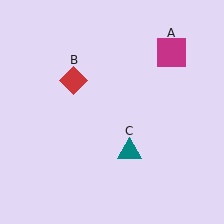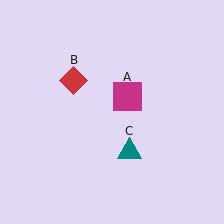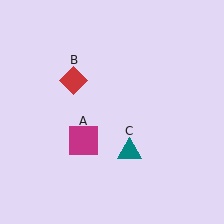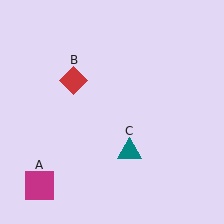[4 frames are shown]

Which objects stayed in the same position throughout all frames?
Red diamond (object B) and teal triangle (object C) remained stationary.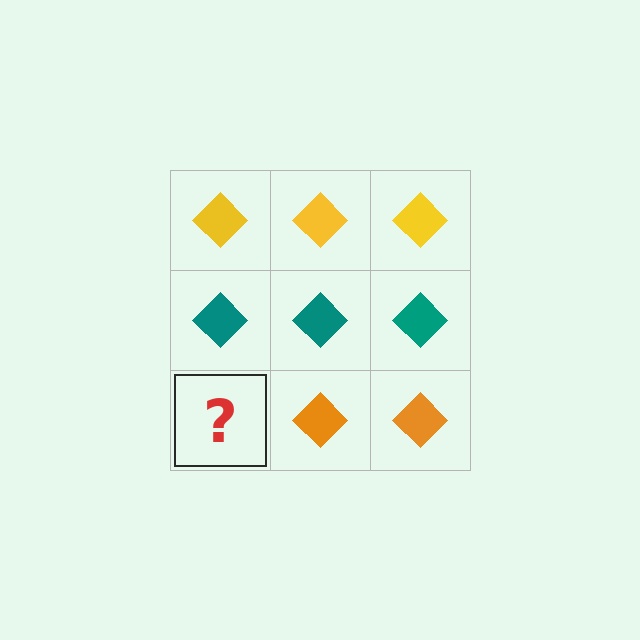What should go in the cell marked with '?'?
The missing cell should contain an orange diamond.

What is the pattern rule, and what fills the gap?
The rule is that each row has a consistent color. The gap should be filled with an orange diamond.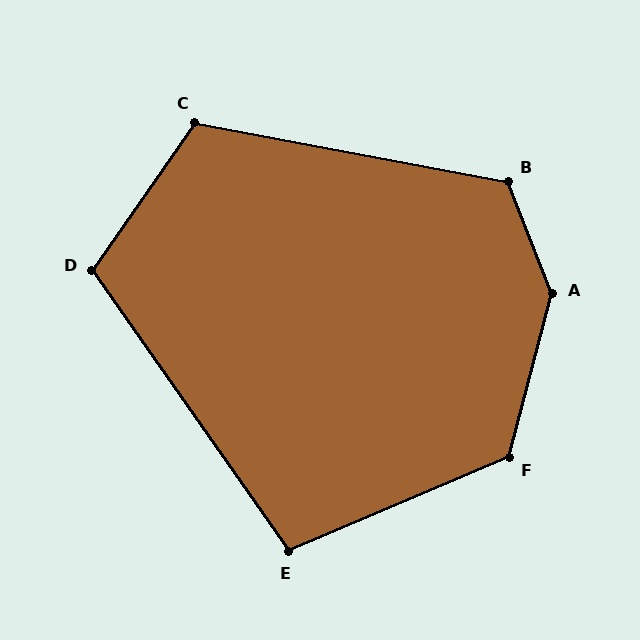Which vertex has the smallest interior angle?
E, at approximately 102 degrees.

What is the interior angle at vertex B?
Approximately 122 degrees (obtuse).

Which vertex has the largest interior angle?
A, at approximately 144 degrees.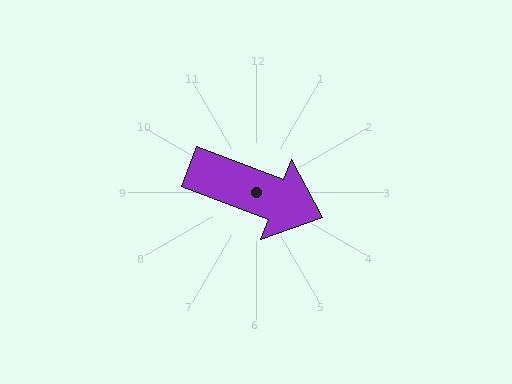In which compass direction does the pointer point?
East.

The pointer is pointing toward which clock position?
Roughly 4 o'clock.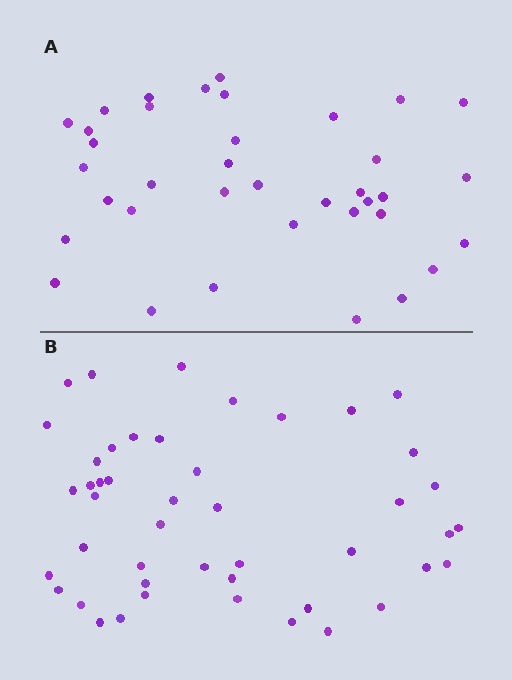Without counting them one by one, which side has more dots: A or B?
Region B (the bottom region) has more dots.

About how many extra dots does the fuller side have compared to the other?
Region B has roughly 8 or so more dots than region A.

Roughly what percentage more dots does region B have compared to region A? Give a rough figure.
About 25% more.